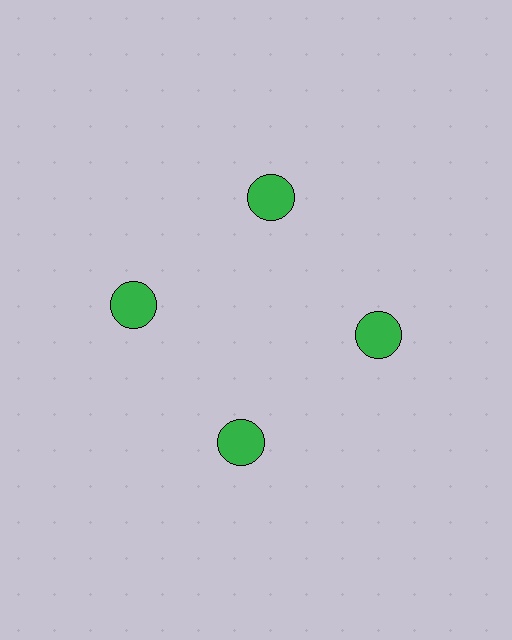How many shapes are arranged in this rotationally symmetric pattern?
There are 4 shapes, arranged in 4 groups of 1.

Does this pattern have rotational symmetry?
Yes, this pattern has 4-fold rotational symmetry. It looks the same after rotating 90 degrees around the center.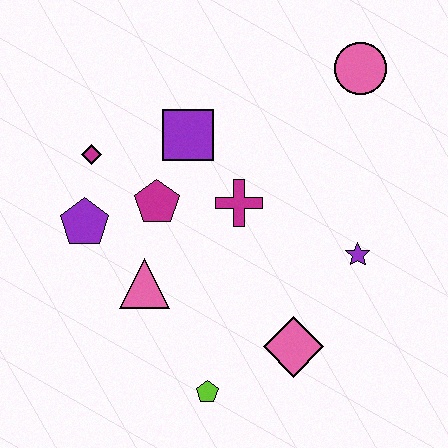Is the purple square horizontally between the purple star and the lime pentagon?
No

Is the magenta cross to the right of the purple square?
Yes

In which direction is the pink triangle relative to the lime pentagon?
The pink triangle is above the lime pentagon.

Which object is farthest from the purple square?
The lime pentagon is farthest from the purple square.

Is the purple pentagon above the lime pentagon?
Yes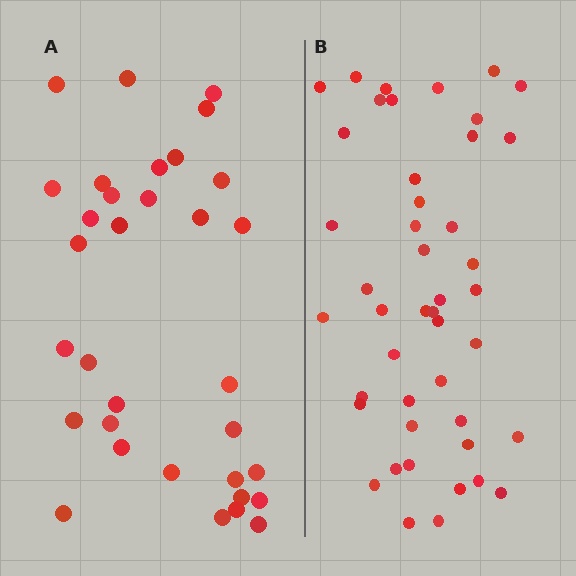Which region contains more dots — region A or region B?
Region B (the right region) has more dots.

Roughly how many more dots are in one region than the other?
Region B has roughly 12 or so more dots than region A.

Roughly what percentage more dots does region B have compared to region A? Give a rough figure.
About 35% more.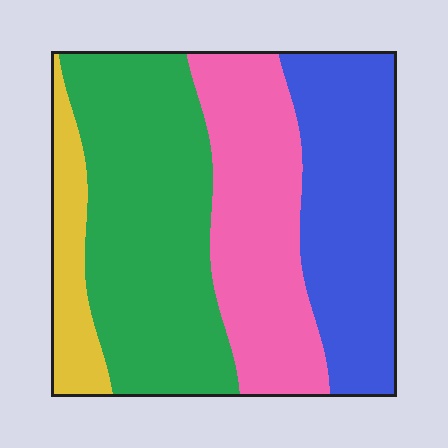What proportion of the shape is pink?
Pink takes up about one quarter (1/4) of the shape.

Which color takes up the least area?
Yellow, at roughly 10%.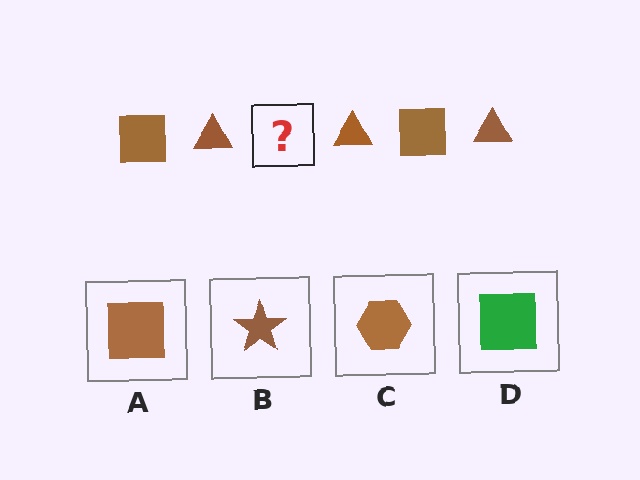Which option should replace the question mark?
Option A.